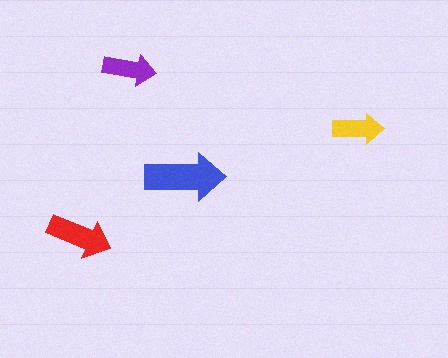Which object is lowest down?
The red arrow is bottommost.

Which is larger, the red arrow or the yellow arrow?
The red one.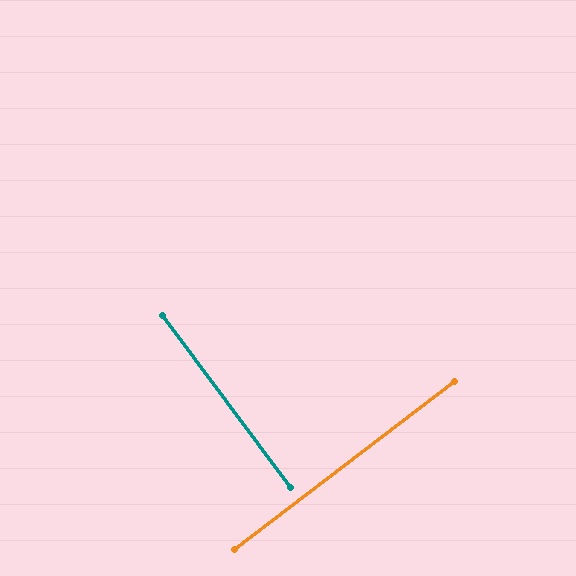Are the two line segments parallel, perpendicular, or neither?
Perpendicular — they meet at approximately 89°.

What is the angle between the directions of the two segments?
Approximately 89 degrees.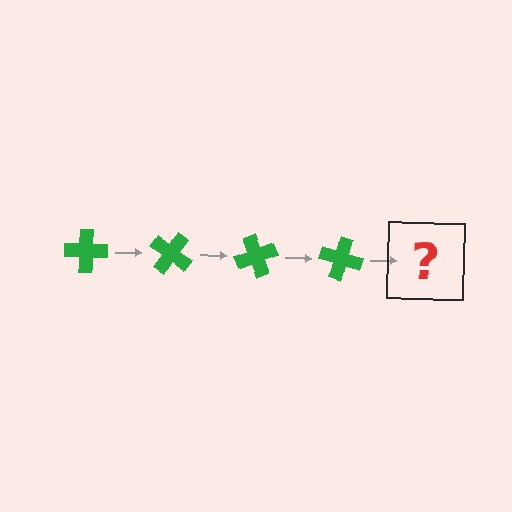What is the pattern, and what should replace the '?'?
The pattern is that the cross rotates 35 degrees each step. The '?' should be a green cross rotated 140 degrees.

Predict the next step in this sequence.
The next step is a green cross rotated 140 degrees.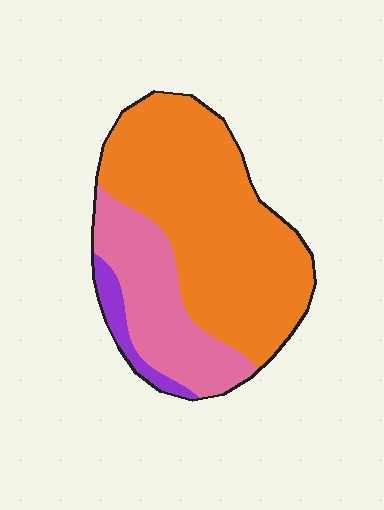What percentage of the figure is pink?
Pink takes up about one quarter (1/4) of the figure.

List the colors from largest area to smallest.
From largest to smallest: orange, pink, purple.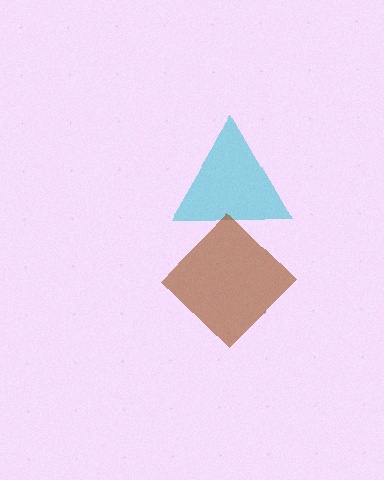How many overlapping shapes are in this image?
There are 2 overlapping shapes in the image.